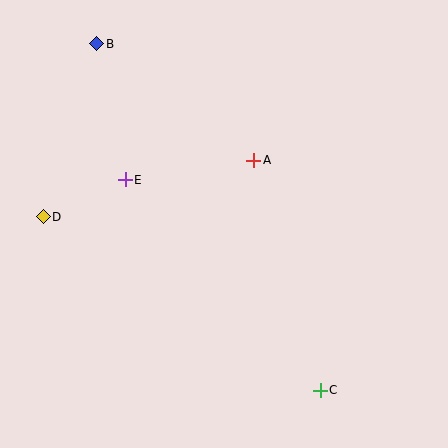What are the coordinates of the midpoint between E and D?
The midpoint between E and D is at (84, 198).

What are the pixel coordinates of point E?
Point E is at (125, 180).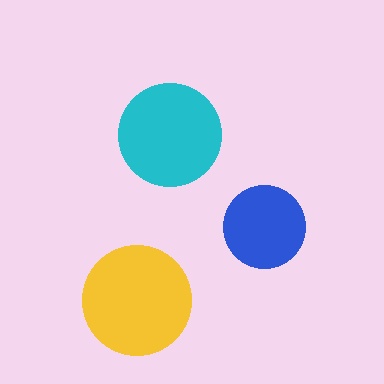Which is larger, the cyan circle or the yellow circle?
The yellow one.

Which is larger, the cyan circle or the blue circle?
The cyan one.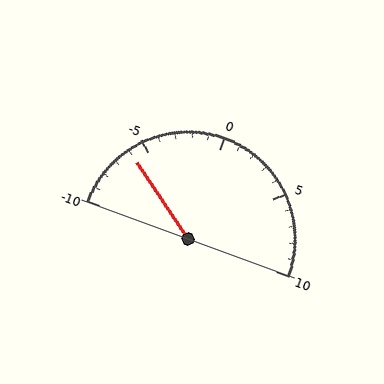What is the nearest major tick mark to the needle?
The nearest major tick mark is -5.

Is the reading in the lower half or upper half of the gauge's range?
The reading is in the lower half of the range (-10 to 10).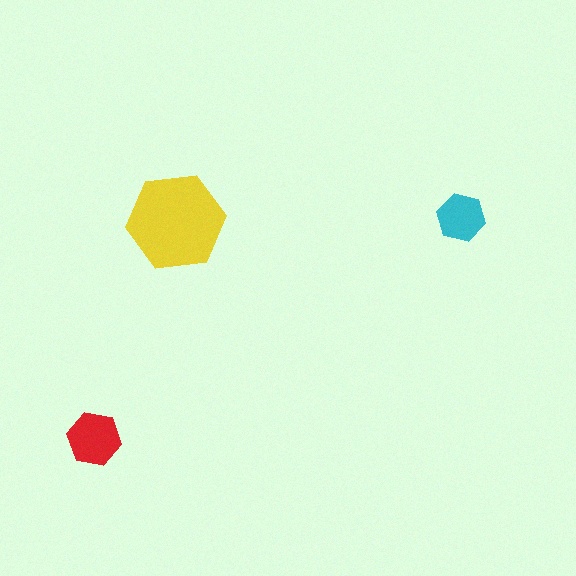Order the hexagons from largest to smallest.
the yellow one, the red one, the cyan one.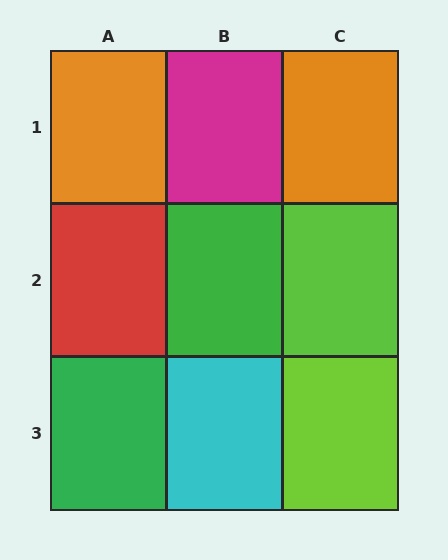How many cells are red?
1 cell is red.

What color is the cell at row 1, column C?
Orange.